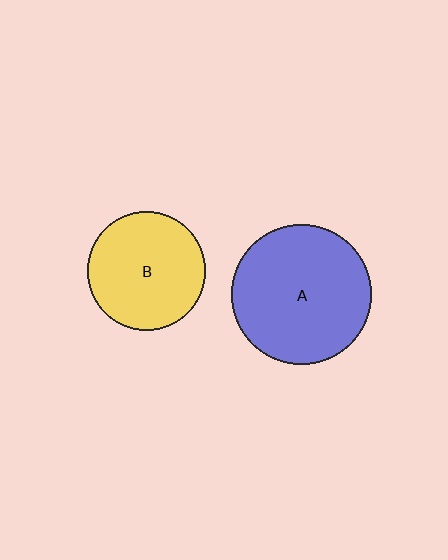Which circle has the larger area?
Circle A (blue).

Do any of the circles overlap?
No, none of the circles overlap.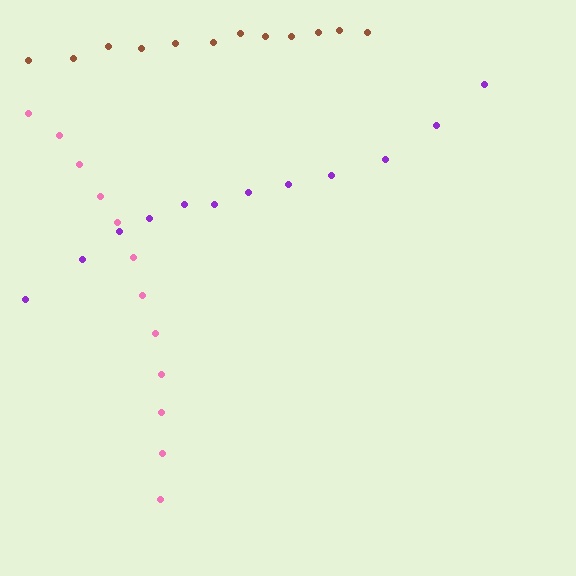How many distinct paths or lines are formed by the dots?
There are 3 distinct paths.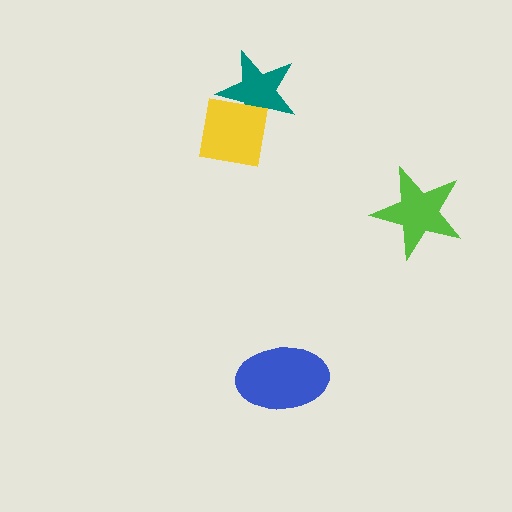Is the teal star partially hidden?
Yes, it is partially covered by another shape.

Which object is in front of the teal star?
The yellow square is in front of the teal star.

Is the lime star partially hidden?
No, no other shape covers it.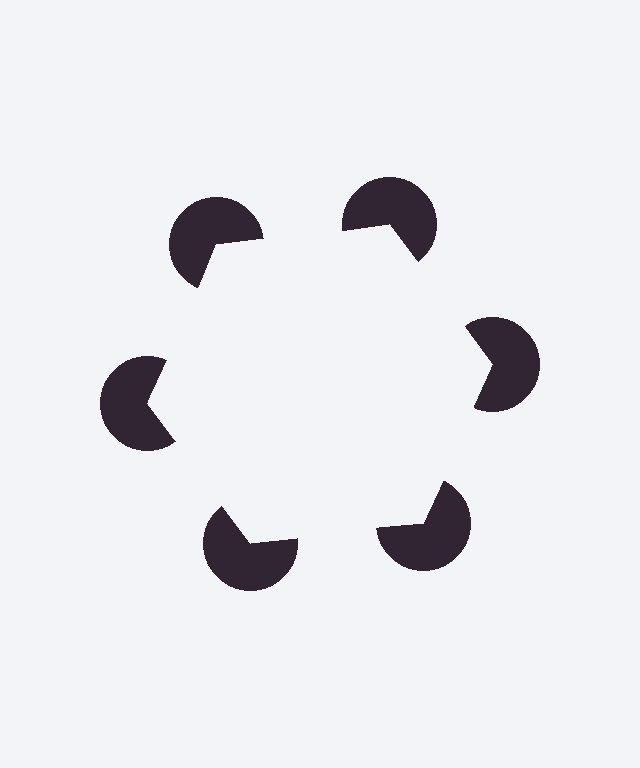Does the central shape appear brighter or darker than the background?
It typically appears slightly brighter than the background, even though no actual brightness change is drawn.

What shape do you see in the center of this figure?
An illusory hexagon — its edges are inferred from the aligned wedge cuts in the pac-man discs, not physically drawn.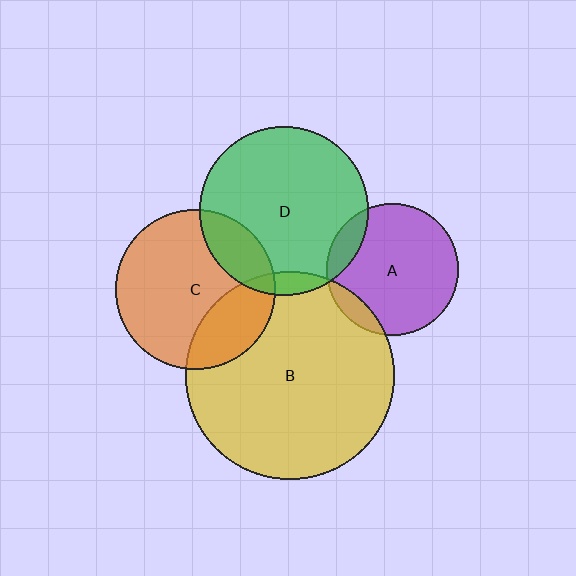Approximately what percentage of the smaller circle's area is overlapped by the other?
Approximately 10%.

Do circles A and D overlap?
Yes.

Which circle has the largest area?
Circle B (yellow).